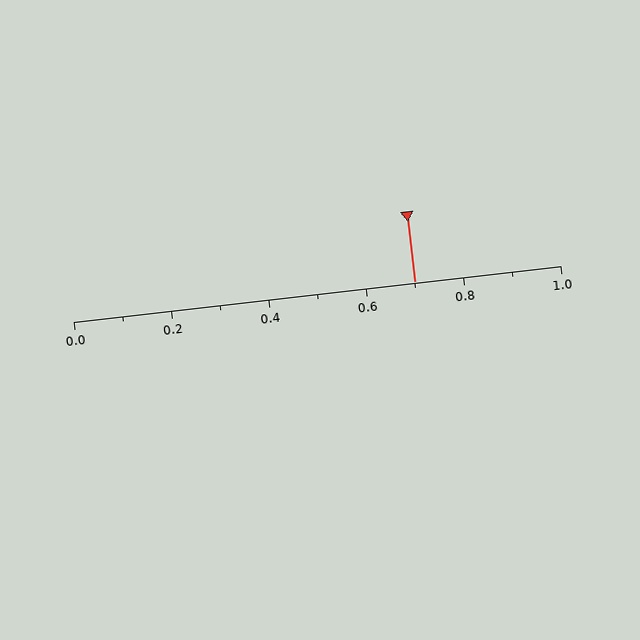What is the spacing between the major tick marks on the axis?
The major ticks are spaced 0.2 apart.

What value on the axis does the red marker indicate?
The marker indicates approximately 0.7.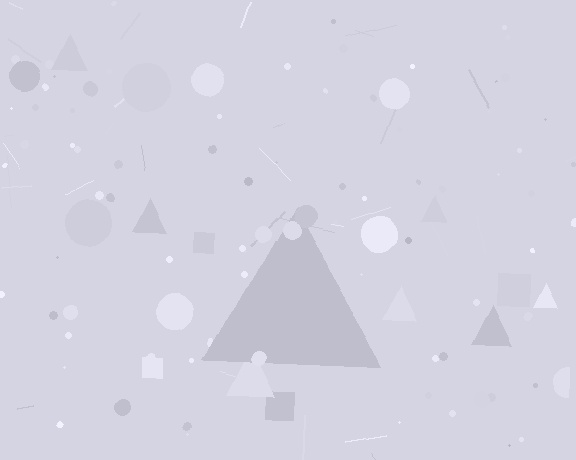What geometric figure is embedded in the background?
A triangle is embedded in the background.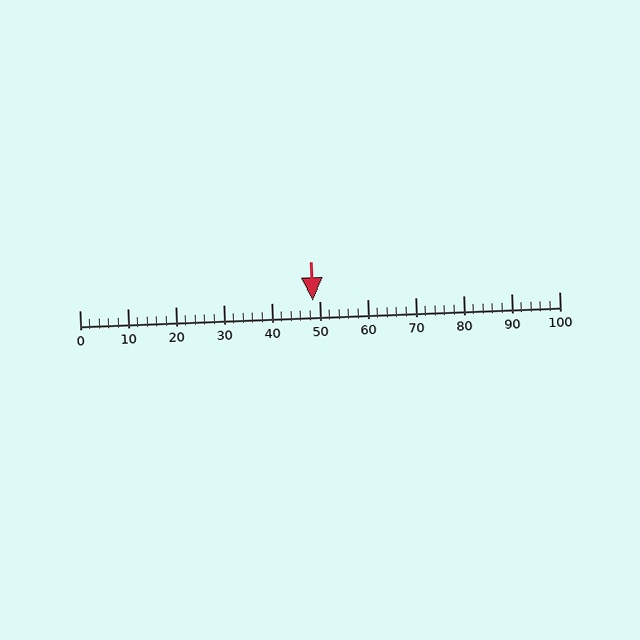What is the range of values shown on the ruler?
The ruler shows values from 0 to 100.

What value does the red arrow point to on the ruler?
The red arrow points to approximately 49.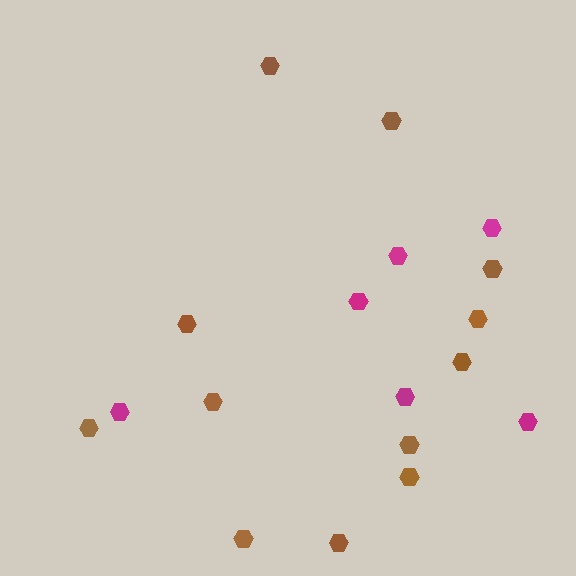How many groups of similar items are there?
There are 2 groups: one group of brown hexagons (12) and one group of magenta hexagons (6).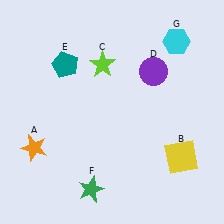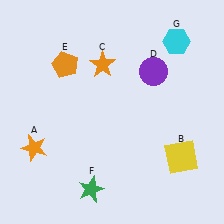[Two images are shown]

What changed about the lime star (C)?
In Image 1, C is lime. In Image 2, it changed to orange.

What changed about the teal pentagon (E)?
In Image 1, E is teal. In Image 2, it changed to orange.